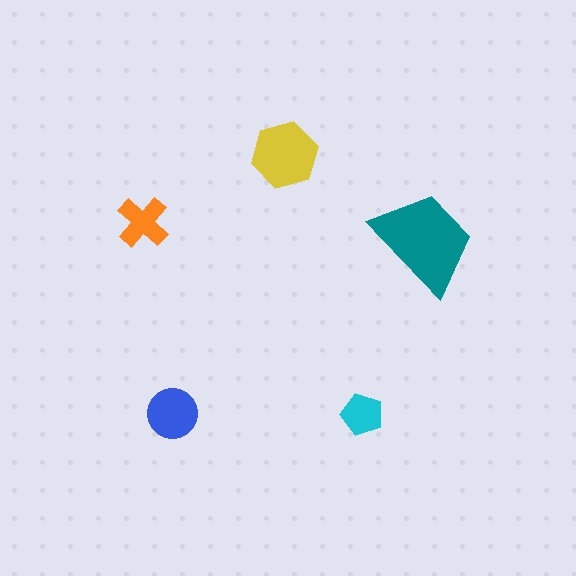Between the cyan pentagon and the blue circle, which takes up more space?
The blue circle.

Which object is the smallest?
The cyan pentagon.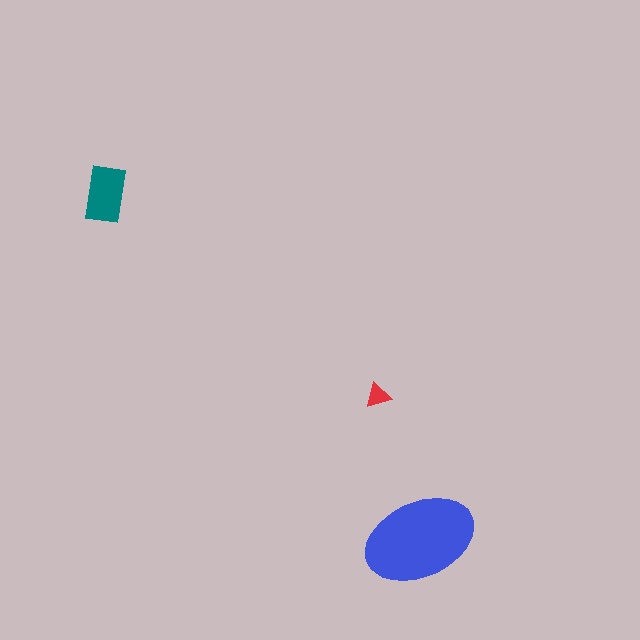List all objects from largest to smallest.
The blue ellipse, the teal rectangle, the red triangle.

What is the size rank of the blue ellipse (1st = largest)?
1st.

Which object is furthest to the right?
The blue ellipse is rightmost.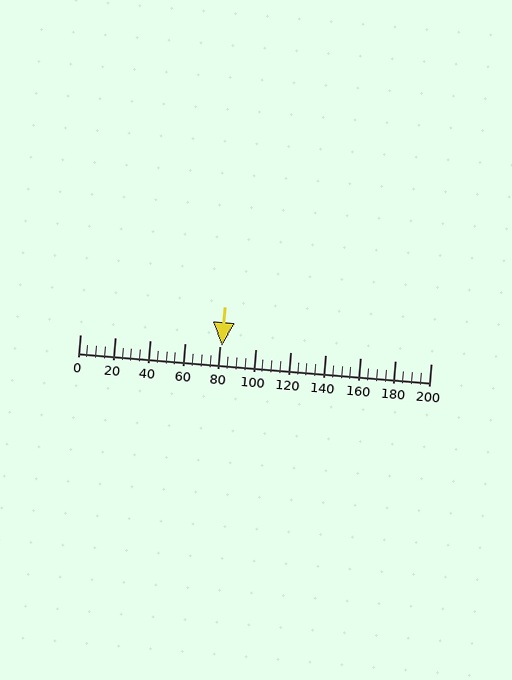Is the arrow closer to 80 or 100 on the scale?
The arrow is closer to 80.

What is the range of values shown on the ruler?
The ruler shows values from 0 to 200.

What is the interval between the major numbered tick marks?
The major tick marks are spaced 20 units apart.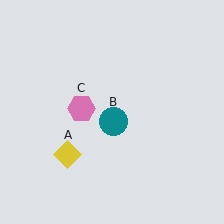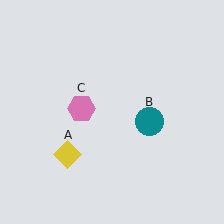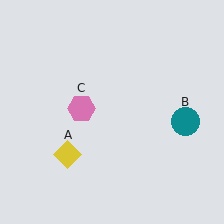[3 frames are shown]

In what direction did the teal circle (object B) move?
The teal circle (object B) moved right.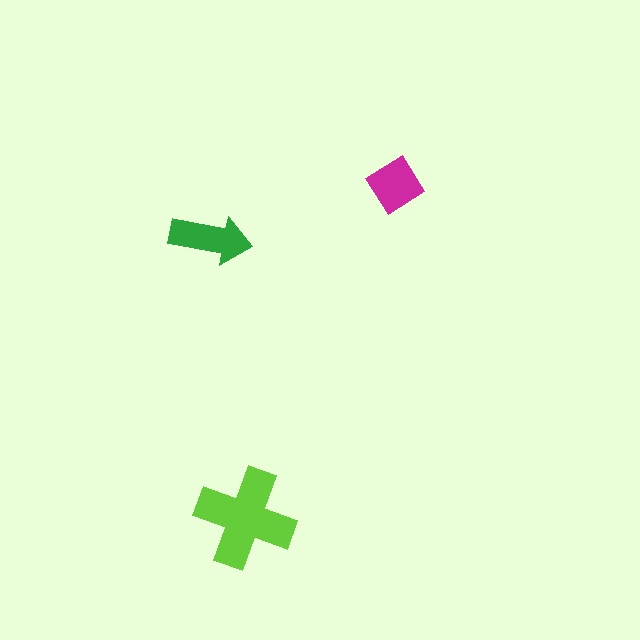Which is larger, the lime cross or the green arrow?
The lime cross.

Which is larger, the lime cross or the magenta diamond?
The lime cross.